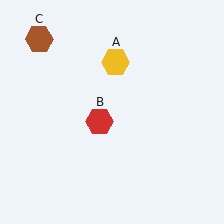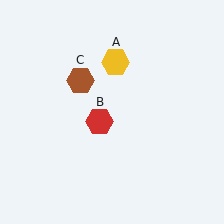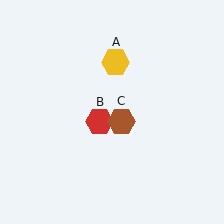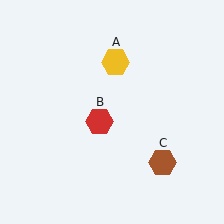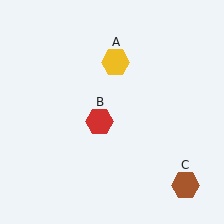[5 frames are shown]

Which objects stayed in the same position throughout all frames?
Yellow hexagon (object A) and red hexagon (object B) remained stationary.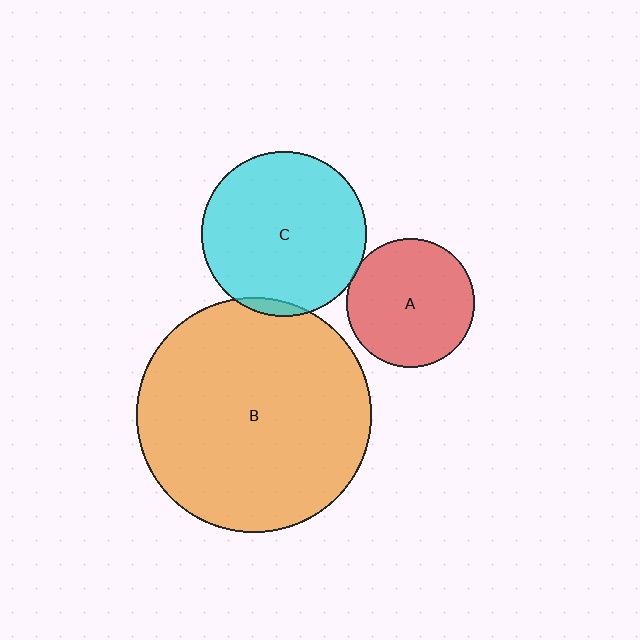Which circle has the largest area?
Circle B (orange).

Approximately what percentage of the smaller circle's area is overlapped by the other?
Approximately 5%.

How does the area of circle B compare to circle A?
Approximately 3.3 times.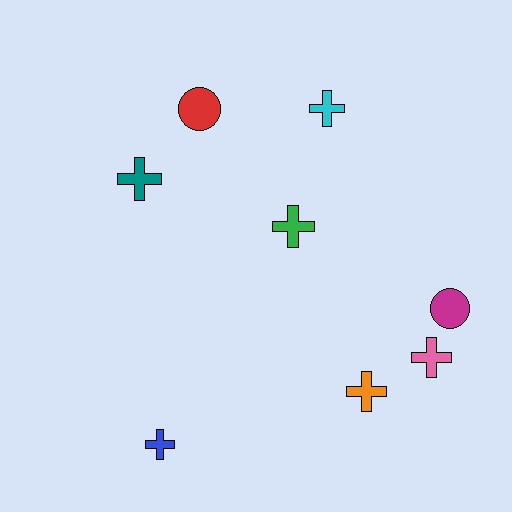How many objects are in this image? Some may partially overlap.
There are 8 objects.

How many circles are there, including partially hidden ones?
There are 2 circles.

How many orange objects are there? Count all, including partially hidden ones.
There is 1 orange object.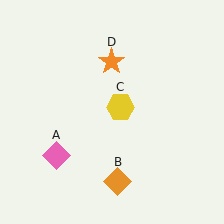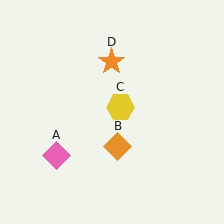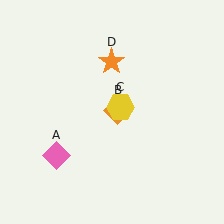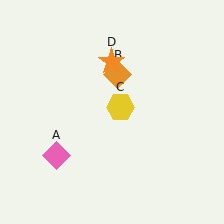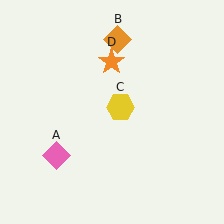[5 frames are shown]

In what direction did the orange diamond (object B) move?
The orange diamond (object B) moved up.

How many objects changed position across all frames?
1 object changed position: orange diamond (object B).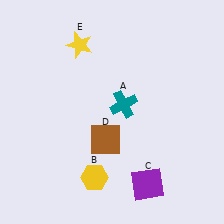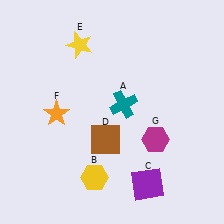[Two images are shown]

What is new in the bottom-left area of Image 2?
An orange star (F) was added in the bottom-left area of Image 2.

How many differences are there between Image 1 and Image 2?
There are 2 differences between the two images.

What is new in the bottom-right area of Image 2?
A magenta hexagon (G) was added in the bottom-right area of Image 2.